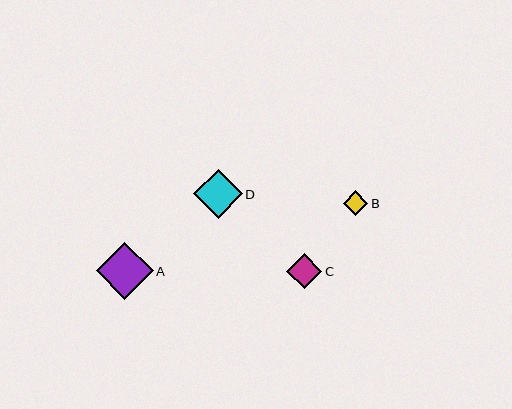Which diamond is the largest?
Diamond A is the largest with a size of approximately 57 pixels.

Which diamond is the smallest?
Diamond B is the smallest with a size of approximately 25 pixels.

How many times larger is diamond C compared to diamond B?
Diamond C is approximately 1.4 times the size of diamond B.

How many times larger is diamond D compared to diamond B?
Diamond D is approximately 2.0 times the size of diamond B.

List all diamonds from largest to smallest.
From largest to smallest: A, D, C, B.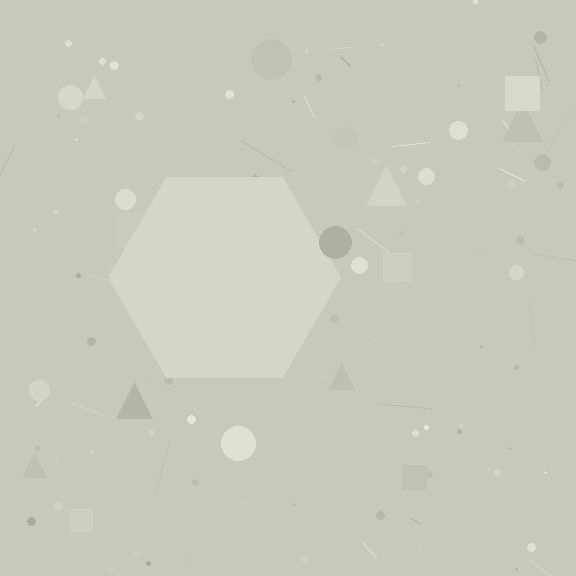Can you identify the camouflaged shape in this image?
The camouflaged shape is a hexagon.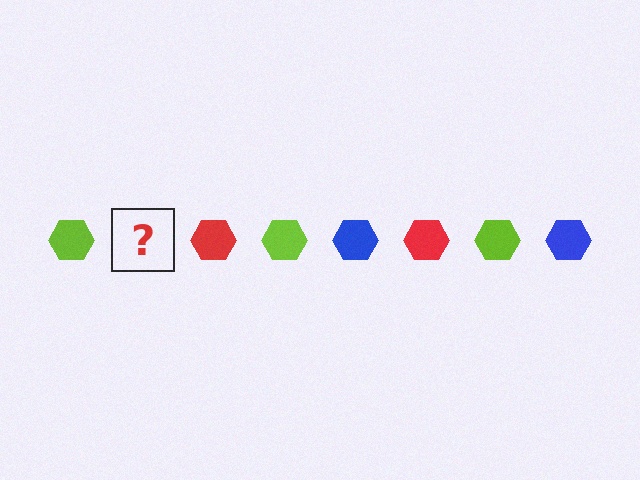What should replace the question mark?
The question mark should be replaced with a blue hexagon.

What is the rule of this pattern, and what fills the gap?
The rule is that the pattern cycles through lime, blue, red hexagons. The gap should be filled with a blue hexagon.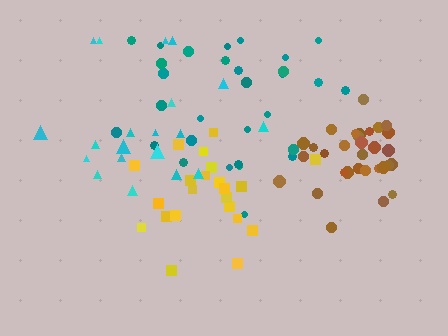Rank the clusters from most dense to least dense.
brown, yellow, teal, cyan.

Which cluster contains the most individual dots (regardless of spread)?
Brown (31).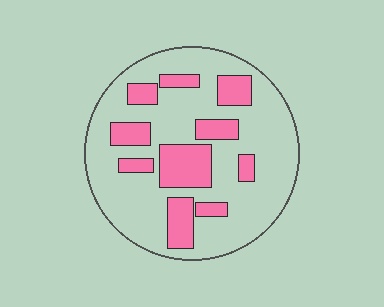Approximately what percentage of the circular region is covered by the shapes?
Approximately 25%.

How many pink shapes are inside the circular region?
10.